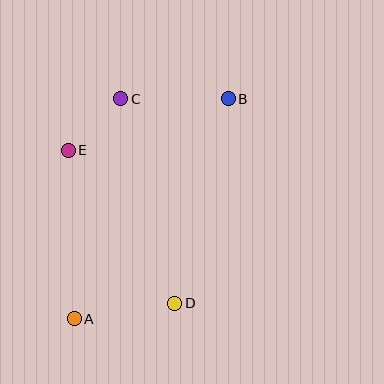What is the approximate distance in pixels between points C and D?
The distance between C and D is approximately 212 pixels.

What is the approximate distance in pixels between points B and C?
The distance between B and C is approximately 107 pixels.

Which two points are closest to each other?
Points C and E are closest to each other.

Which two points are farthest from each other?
Points A and B are farthest from each other.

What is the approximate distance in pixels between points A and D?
The distance between A and D is approximately 101 pixels.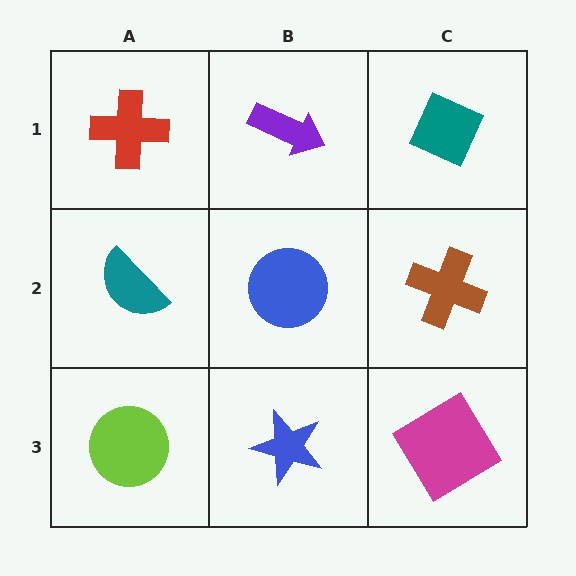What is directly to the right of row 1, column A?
A purple arrow.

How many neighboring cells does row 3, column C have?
2.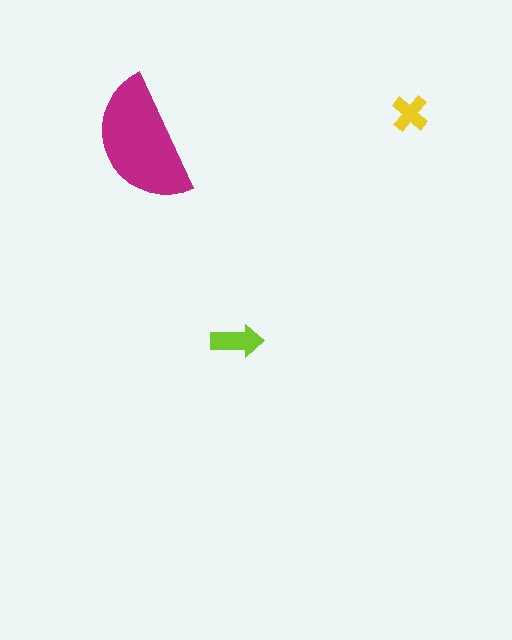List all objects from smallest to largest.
The yellow cross, the lime arrow, the magenta semicircle.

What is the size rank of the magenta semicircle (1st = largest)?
1st.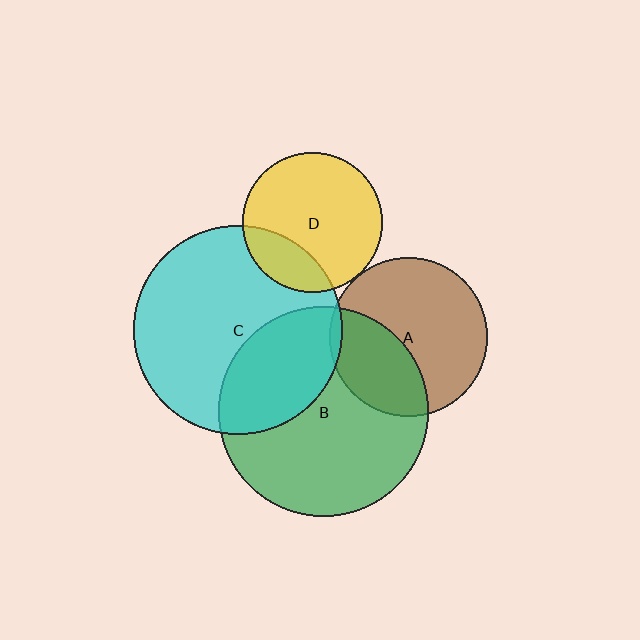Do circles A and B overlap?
Yes.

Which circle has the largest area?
Circle B (green).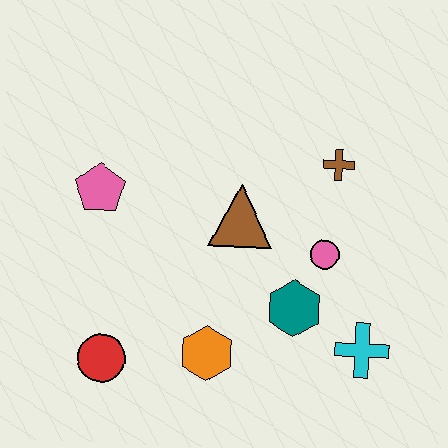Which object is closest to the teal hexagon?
The pink circle is closest to the teal hexagon.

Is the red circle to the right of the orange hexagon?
No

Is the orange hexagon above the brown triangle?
No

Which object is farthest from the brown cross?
The red circle is farthest from the brown cross.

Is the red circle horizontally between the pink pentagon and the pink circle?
Yes